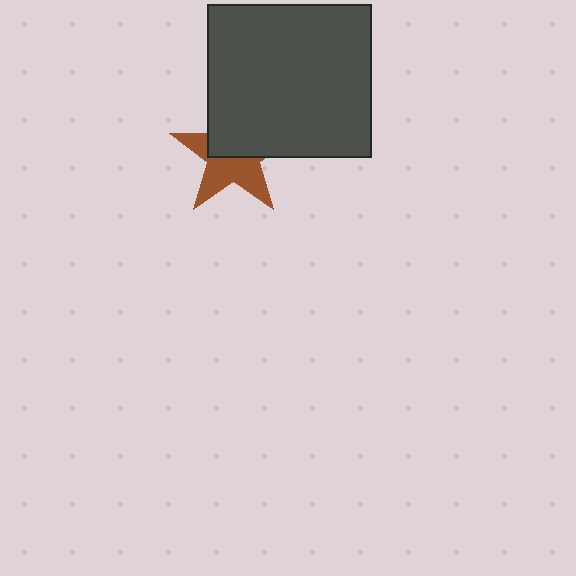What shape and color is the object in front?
The object in front is a dark gray rectangle.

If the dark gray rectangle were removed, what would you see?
You would see the complete brown star.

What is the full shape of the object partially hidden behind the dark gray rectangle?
The partially hidden object is a brown star.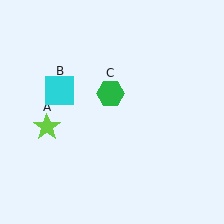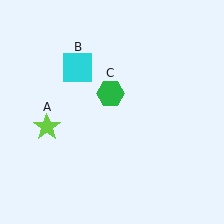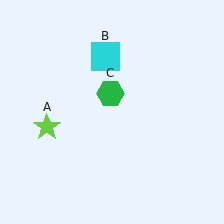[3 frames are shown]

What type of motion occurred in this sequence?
The cyan square (object B) rotated clockwise around the center of the scene.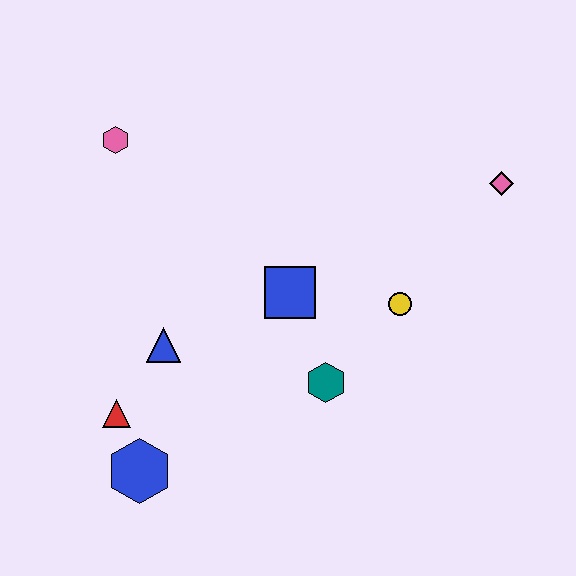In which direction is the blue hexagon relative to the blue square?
The blue hexagon is below the blue square.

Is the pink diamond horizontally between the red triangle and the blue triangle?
No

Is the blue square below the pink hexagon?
Yes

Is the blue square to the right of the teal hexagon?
No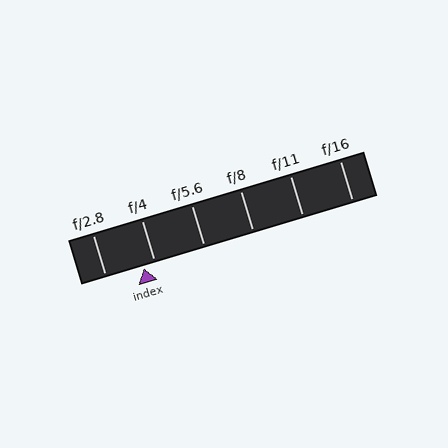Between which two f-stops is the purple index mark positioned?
The index mark is between f/2.8 and f/4.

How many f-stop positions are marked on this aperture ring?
There are 6 f-stop positions marked.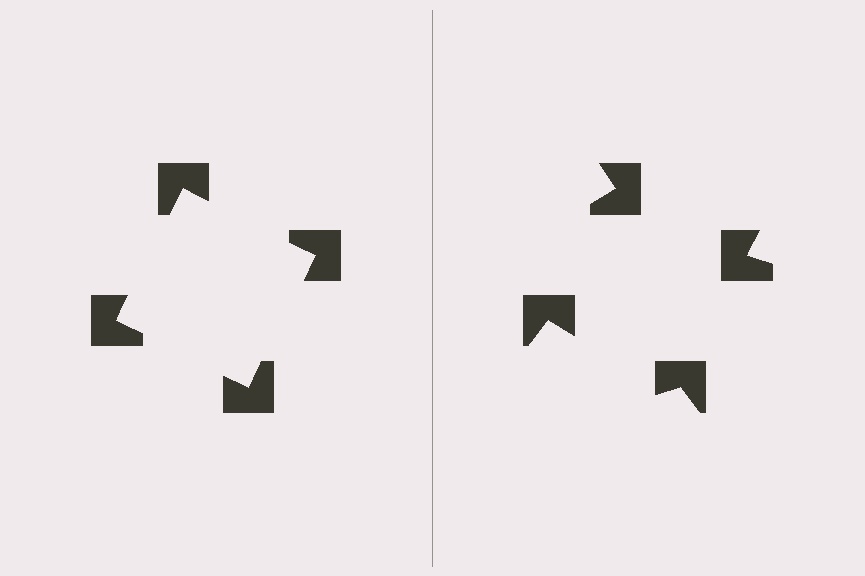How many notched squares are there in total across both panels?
8 — 4 on each side.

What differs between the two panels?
The notched squares are positioned identically on both sides; only the wedge orientations differ. On the left they align to a square; on the right they are misaligned.